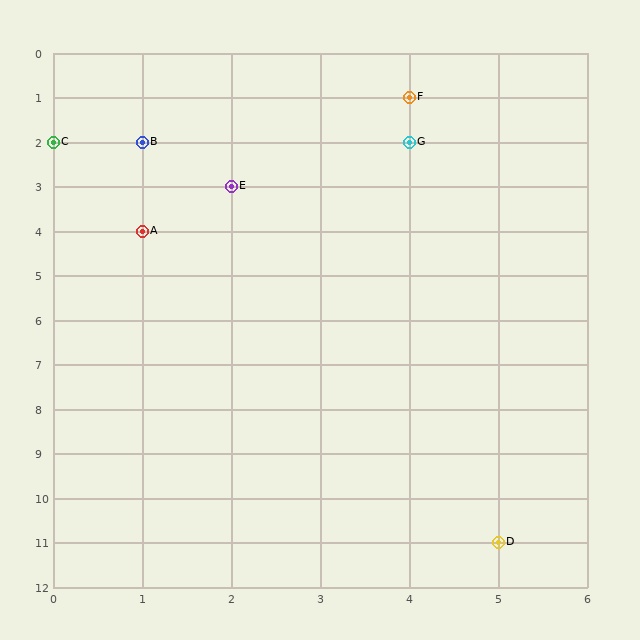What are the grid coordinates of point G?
Point G is at grid coordinates (4, 2).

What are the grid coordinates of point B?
Point B is at grid coordinates (1, 2).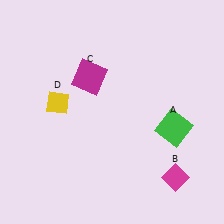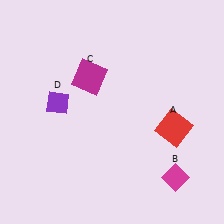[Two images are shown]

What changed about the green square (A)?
In Image 1, A is green. In Image 2, it changed to red.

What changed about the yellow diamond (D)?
In Image 1, D is yellow. In Image 2, it changed to purple.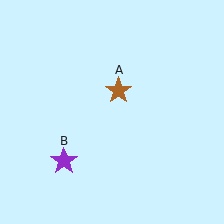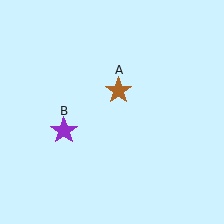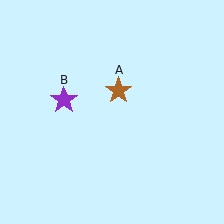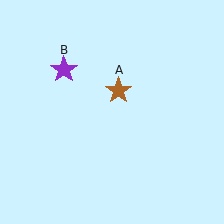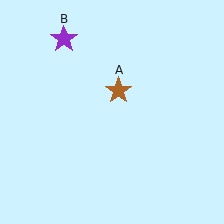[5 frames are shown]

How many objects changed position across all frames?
1 object changed position: purple star (object B).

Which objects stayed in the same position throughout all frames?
Brown star (object A) remained stationary.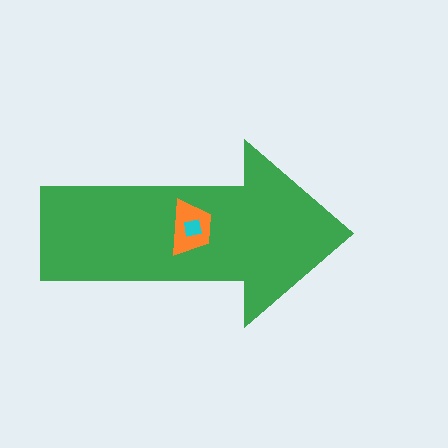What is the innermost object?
The cyan square.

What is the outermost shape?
The green arrow.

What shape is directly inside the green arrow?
The orange trapezoid.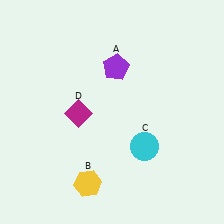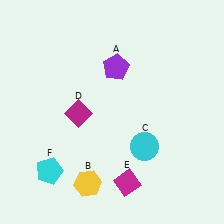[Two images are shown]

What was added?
A magenta diamond (E), a cyan pentagon (F) were added in Image 2.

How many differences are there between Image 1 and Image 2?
There are 2 differences between the two images.